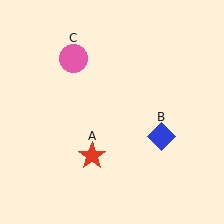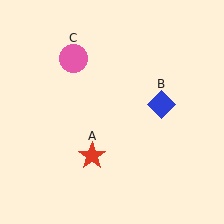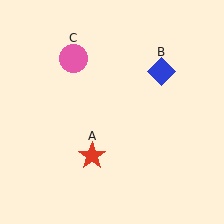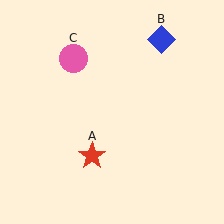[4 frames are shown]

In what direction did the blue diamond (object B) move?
The blue diamond (object B) moved up.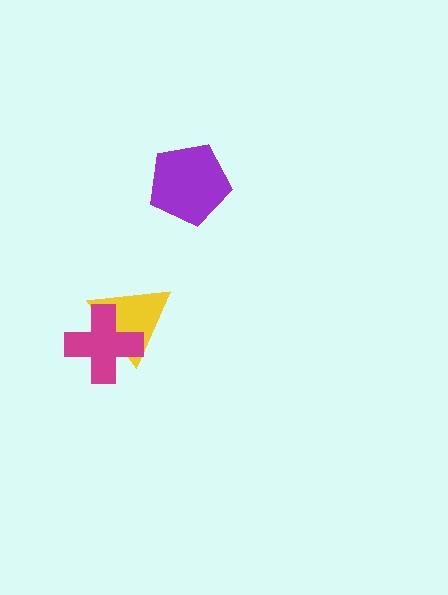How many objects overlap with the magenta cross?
1 object overlaps with the magenta cross.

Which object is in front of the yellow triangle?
The magenta cross is in front of the yellow triangle.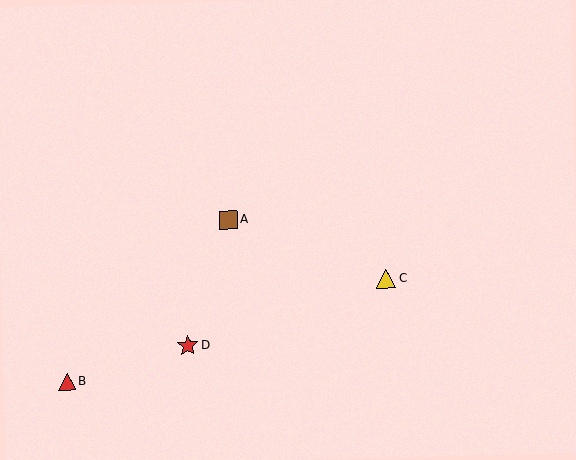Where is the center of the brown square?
The center of the brown square is at (228, 220).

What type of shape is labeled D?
Shape D is a red star.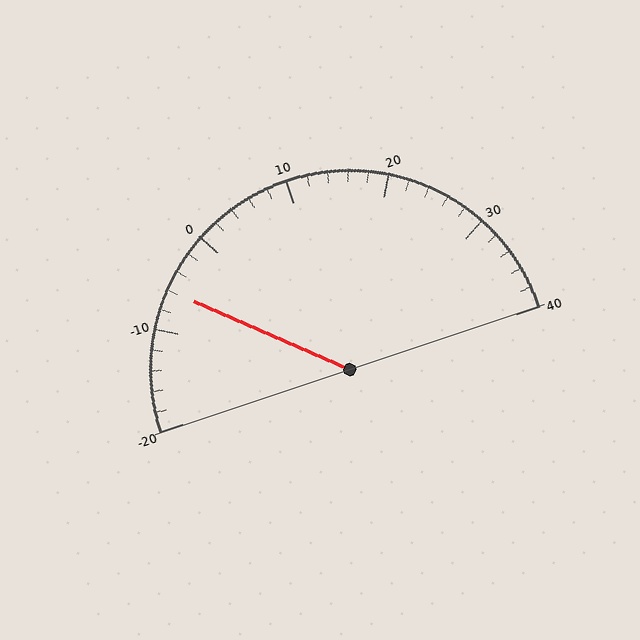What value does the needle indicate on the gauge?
The needle indicates approximately -6.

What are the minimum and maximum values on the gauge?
The gauge ranges from -20 to 40.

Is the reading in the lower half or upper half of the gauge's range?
The reading is in the lower half of the range (-20 to 40).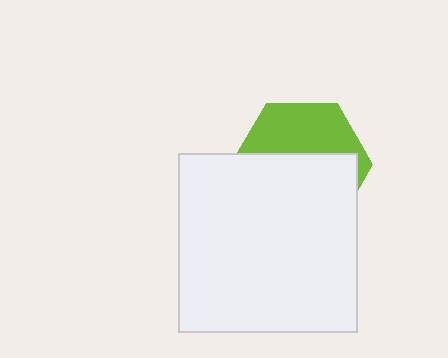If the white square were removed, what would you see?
You would see the complete lime hexagon.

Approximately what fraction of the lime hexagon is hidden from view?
Roughly 59% of the lime hexagon is hidden behind the white square.